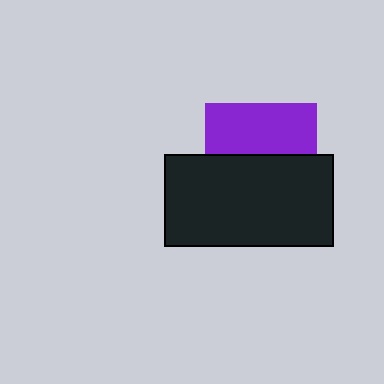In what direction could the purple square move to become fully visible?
The purple square could move up. That would shift it out from behind the black rectangle entirely.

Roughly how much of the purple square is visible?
A small part of it is visible (roughly 45%).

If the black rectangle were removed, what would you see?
You would see the complete purple square.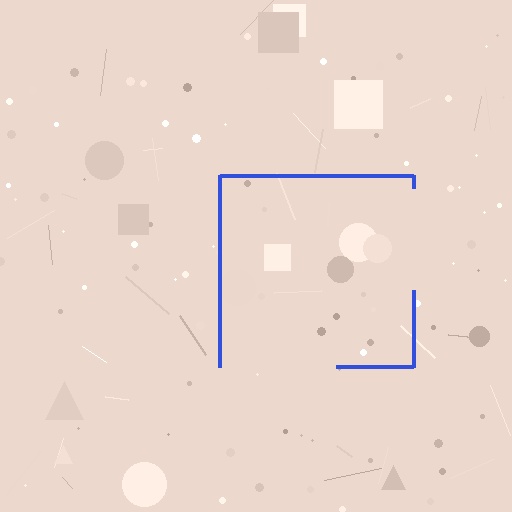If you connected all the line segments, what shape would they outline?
They would outline a square.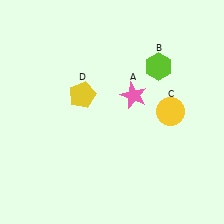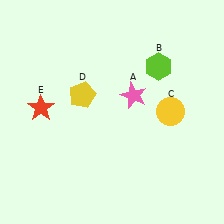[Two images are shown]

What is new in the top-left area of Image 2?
A red star (E) was added in the top-left area of Image 2.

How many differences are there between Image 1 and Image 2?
There is 1 difference between the two images.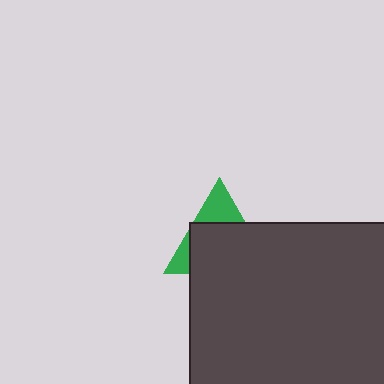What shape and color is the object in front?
The object in front is a dark gray square.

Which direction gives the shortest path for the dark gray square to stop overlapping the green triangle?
Moving down gives the shortest separation.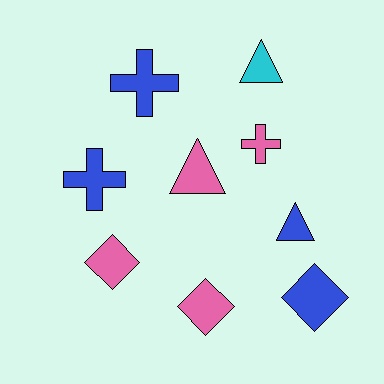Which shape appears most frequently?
Cross, with 3 objects.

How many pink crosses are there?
There is 1 pink cross.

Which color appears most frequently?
Pink, with 4 objects.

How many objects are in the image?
There are 9 objects.